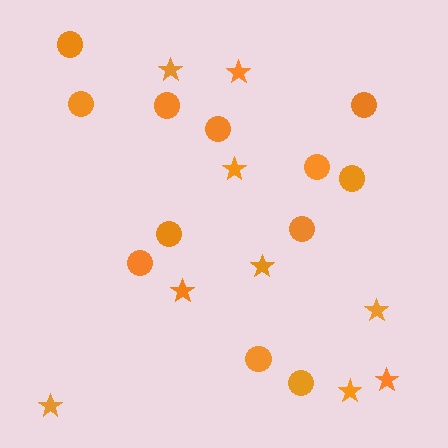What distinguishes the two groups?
There are 2 groups: one group of circles (12) and one group of stars (9).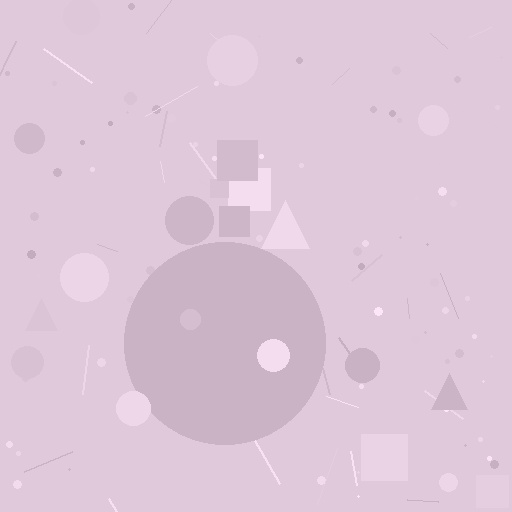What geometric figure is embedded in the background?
A circle is embedded in the background.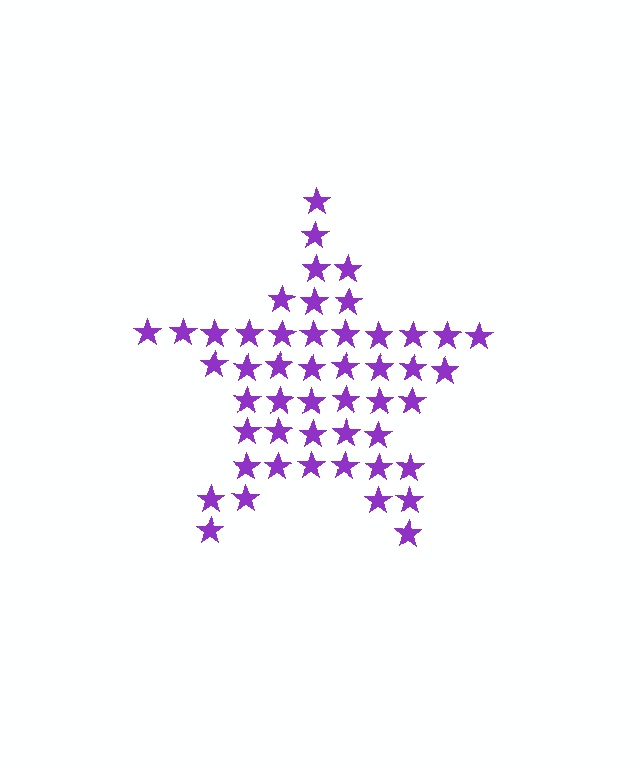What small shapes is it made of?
It is made of small stars.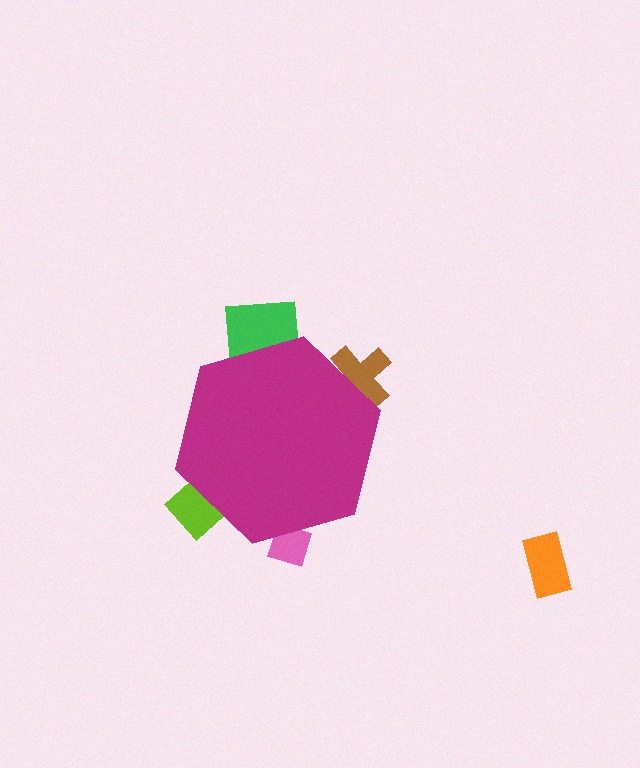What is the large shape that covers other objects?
A magenta hexagon.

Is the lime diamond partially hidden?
Yes, the lime diamond is partially hidden behind the magenta hexagon.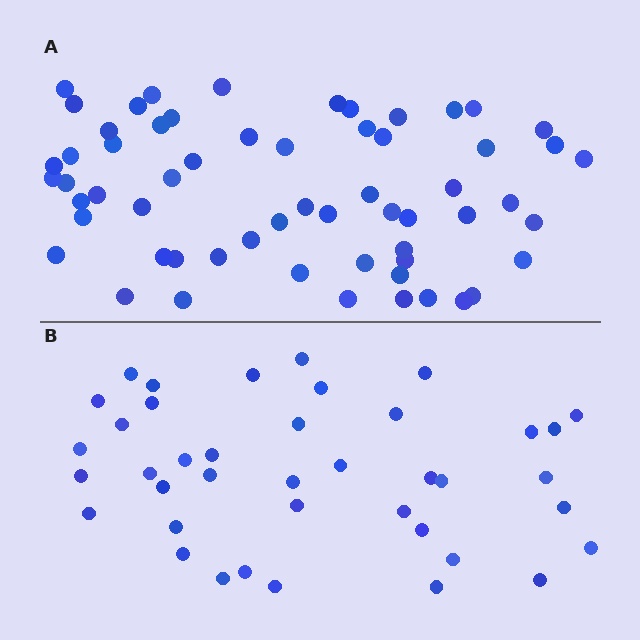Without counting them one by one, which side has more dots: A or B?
Region A (the top region) has more dots.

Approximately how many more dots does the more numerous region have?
Region A has approximately 20 more dots than region B.